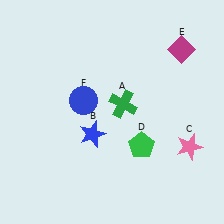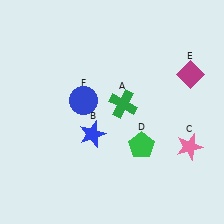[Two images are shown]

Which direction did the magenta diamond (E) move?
The magenta diamond (E) moved down.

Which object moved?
The magenta diamond (E) moved down.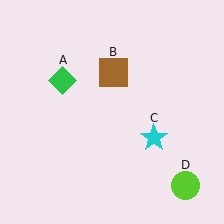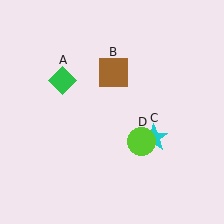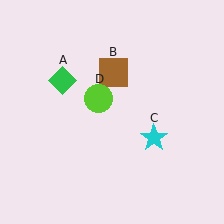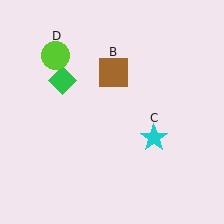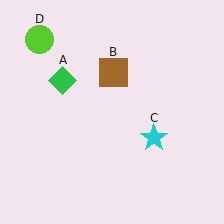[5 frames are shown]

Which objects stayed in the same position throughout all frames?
Green diamond (object A) and brown square (object B) and cyan star (object C) remained stationary.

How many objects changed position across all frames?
1 object changed position: lime circle (object D).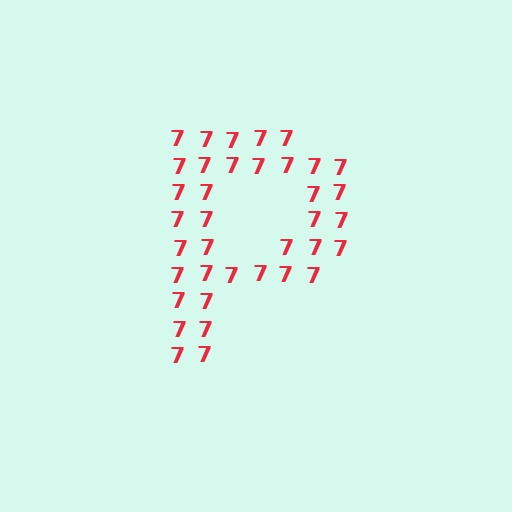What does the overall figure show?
The overall figure shows the letter P.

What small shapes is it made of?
It is made of small digit 7's.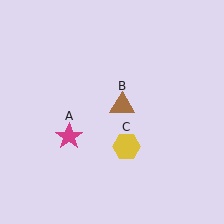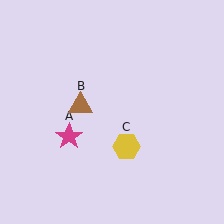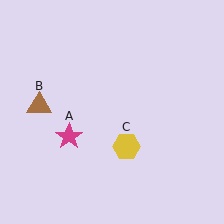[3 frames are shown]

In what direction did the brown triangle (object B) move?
The brown triangle (object B) moved left.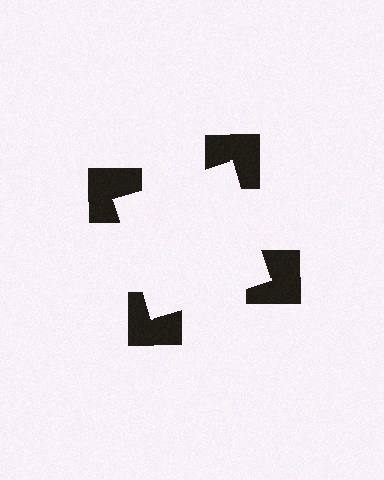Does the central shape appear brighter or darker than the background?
It typically appears slightly brighter than the background, even though no actual brightness change is drawn.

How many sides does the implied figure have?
4 sides.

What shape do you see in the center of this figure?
An illusory square — its edges are inferred from the aligned wedge cuts in the notched squares, not physically drawn.